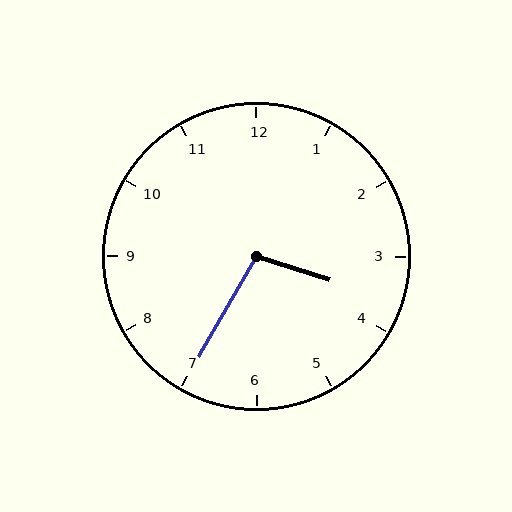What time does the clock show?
3:35.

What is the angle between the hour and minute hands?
Approximately 102 degrees.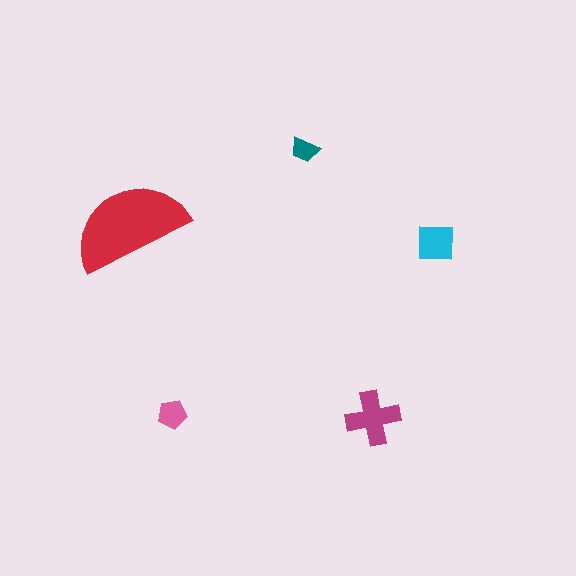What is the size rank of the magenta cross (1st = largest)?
2nd.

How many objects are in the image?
There are 5 objects in the image.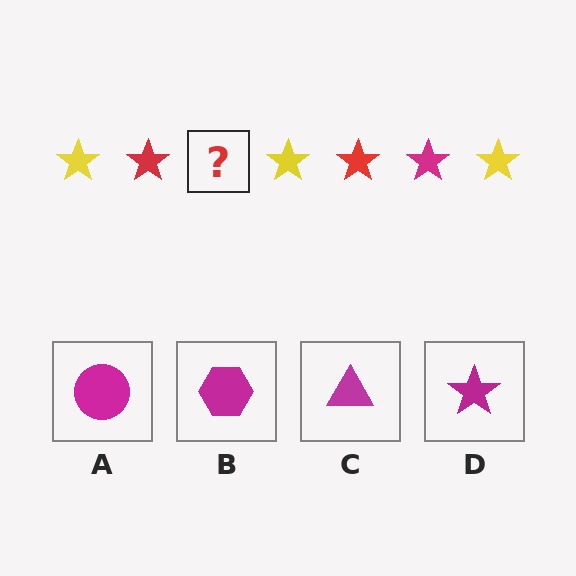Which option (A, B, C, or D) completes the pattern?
D.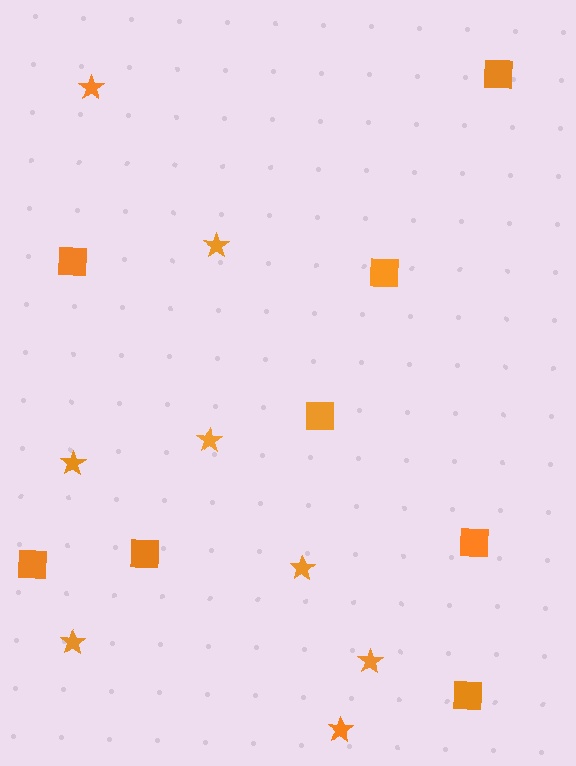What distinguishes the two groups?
There are 2 groups: one group of stars (8) and one group of squares (8).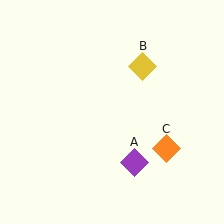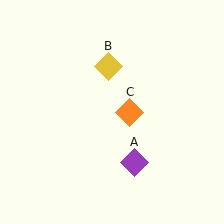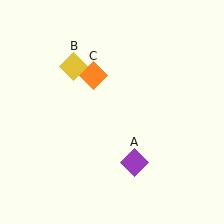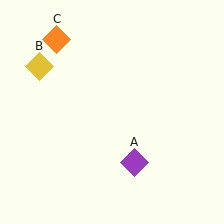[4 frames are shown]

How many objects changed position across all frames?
2 objects changed position: yellow diamond (object B), orange diamond (object C).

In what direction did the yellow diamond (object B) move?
The yellow diamond (object B) moved left.